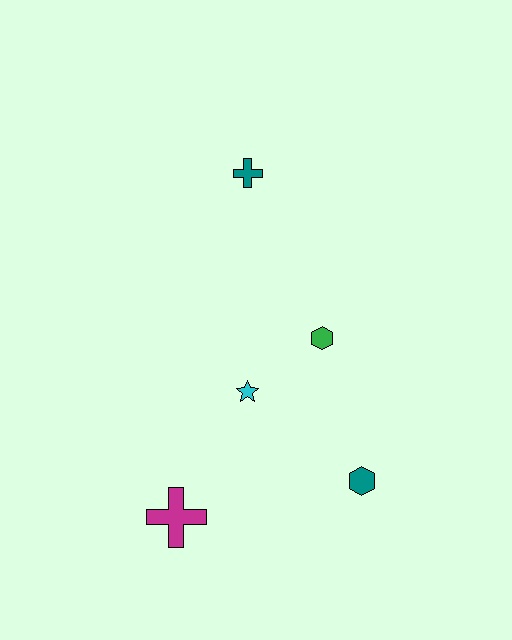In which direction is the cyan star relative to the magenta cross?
The cyan star is above the magenta cross.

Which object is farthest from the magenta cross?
The teal cross is farthest from the magenta cross.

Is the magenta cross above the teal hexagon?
No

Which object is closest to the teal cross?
The green hexagon is closest to the teal cross.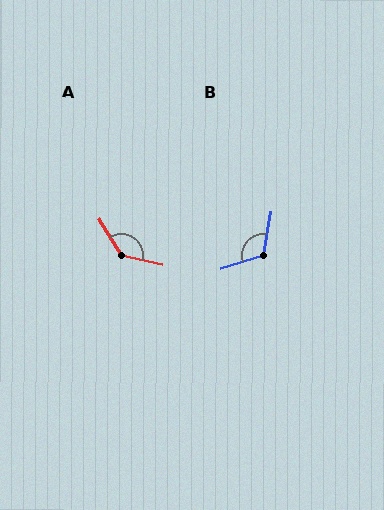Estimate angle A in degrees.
Approximately 135 degrees.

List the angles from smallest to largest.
B (117°), A (135°).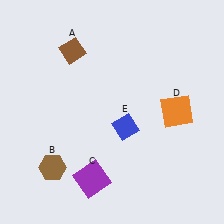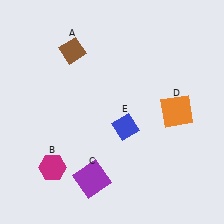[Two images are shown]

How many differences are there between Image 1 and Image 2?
There is 1 difference between the two images.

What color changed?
The hexagon (B) changed from brown in Image 1 to magenta in Image 2.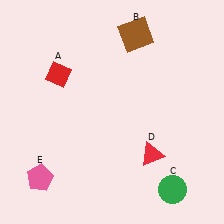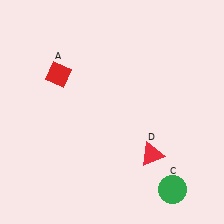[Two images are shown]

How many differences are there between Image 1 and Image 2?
There are 2 differences between the two images.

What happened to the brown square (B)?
The brown square (B) was removed in Image 2. It was in the top-right area of Image 1.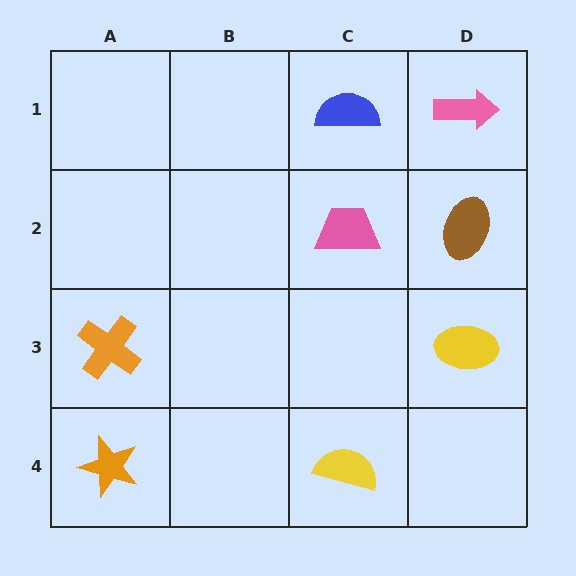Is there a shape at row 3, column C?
No, that cell is empty.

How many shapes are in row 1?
2 shapes.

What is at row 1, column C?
A blue semicircle.